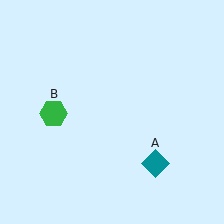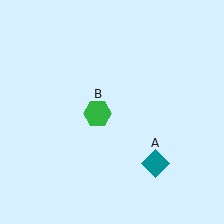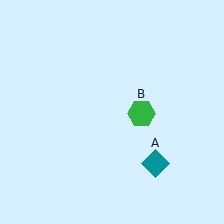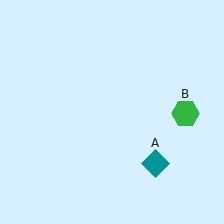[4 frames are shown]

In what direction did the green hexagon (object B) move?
The green hexagon (object B) moved right.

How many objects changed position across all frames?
1 object changed position: green hexagon (object B).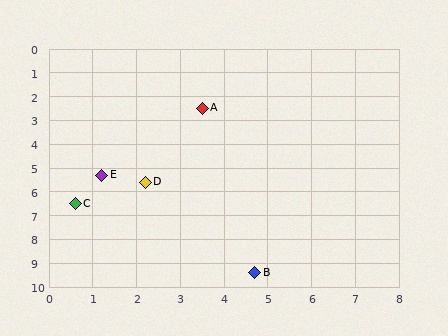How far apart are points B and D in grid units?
Points B and D are about 4.5 grid units apart.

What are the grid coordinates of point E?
Point E is at approximately (1.2, 5.3).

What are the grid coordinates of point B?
Point B is at approximately (4.7, 9.4).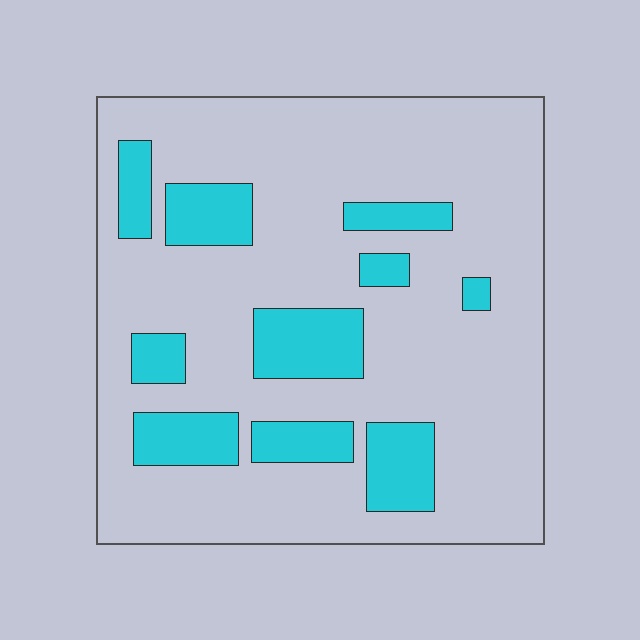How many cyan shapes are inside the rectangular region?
10.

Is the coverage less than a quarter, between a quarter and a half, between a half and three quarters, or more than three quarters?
Less than a quarter.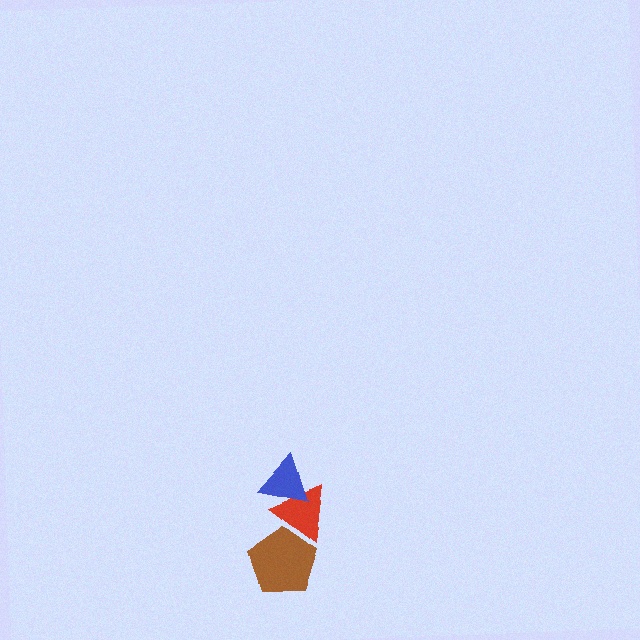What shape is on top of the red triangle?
The blue triangle is on top of the red triangle.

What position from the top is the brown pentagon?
The brown pentagon is 3rd from the top.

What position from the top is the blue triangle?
The blue triangle is 1st from the top.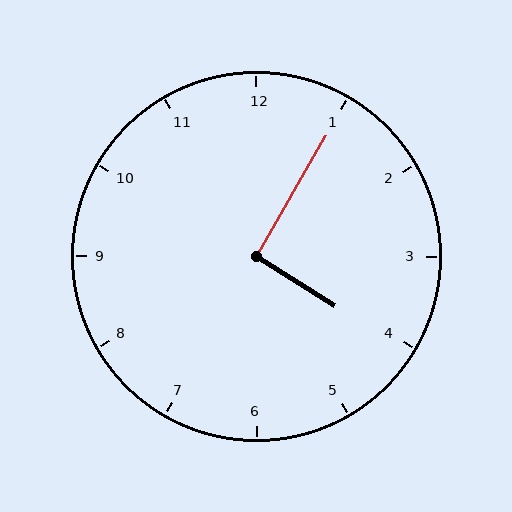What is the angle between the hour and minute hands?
Approximately 92 degrees.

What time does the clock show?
4:05.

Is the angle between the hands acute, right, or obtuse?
It is right.